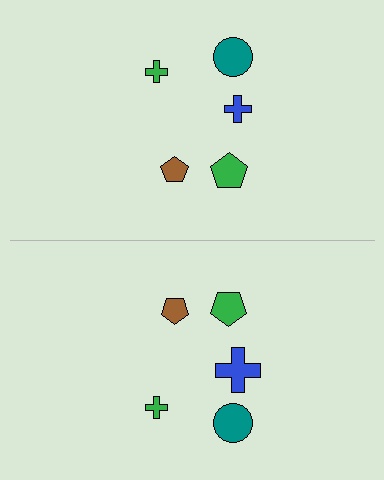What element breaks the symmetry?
The blue cross on the bottom side has a different size than its mirror counterpart.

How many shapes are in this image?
There are 10 shapes in this image.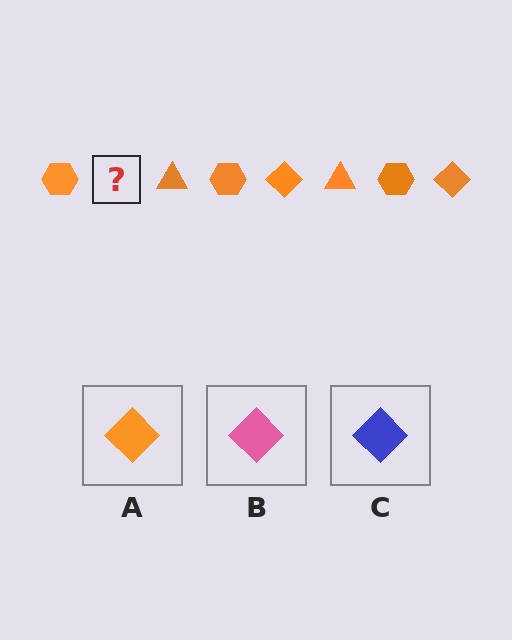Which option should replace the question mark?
Option A.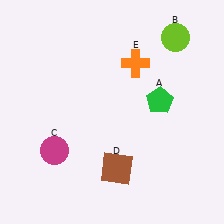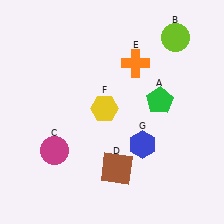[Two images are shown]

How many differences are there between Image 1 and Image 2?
There are 2 differences between the two images.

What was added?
A yellow hexagon (F), a blue hexagon (G) were added in Image 2.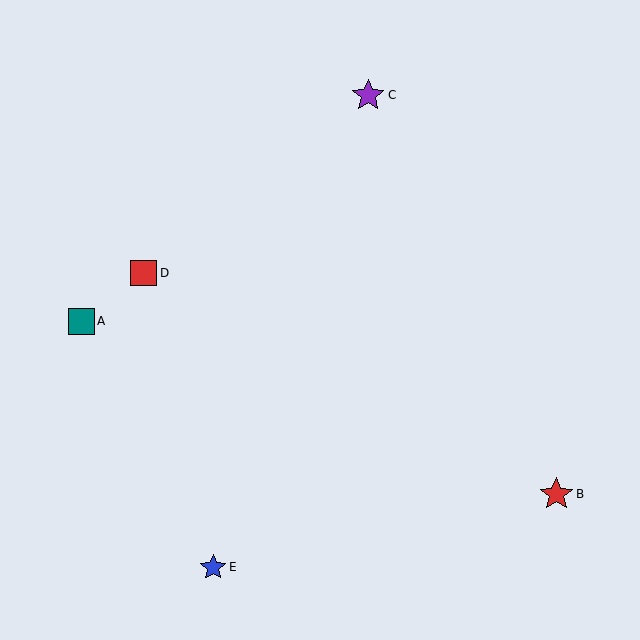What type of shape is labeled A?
Shape A is a teal square.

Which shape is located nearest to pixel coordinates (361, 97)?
The purple star (labeled C) at (368, 95) is nearest to that location.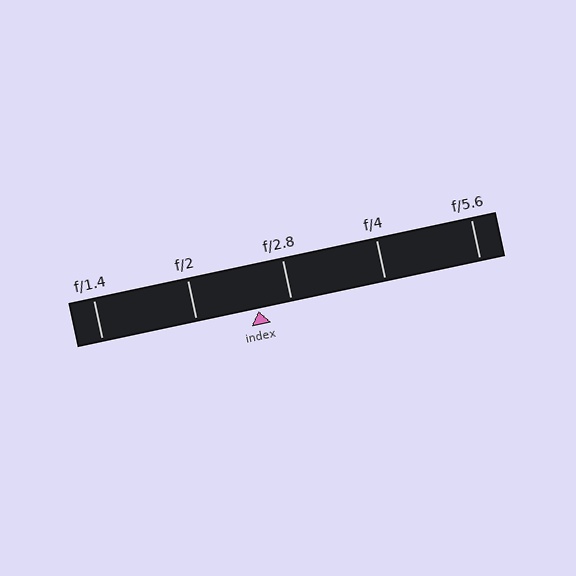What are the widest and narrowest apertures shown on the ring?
The widest aperture shown is f/1.4 and the narrowest is f/5.6.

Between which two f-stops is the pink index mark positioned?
The index mark is between f/2 and f/2.8.